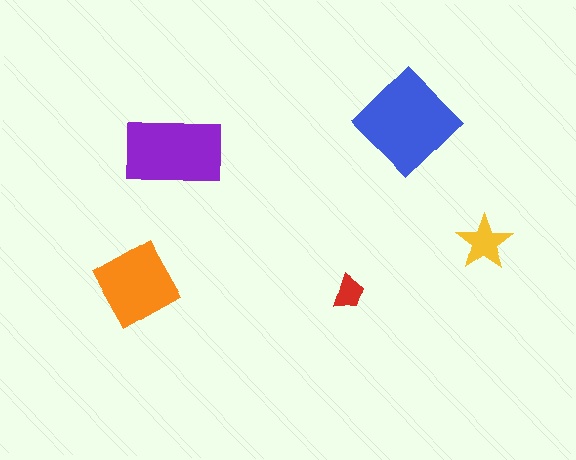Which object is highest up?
The blue diamond is topmost.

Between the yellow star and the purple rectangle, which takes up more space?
The purple rectangle.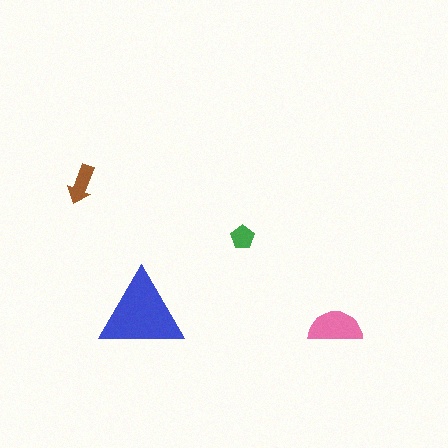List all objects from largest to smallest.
The blue triangle, the pink semicircle, the brown arrow, the green pentagon.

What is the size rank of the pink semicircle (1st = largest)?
2nd.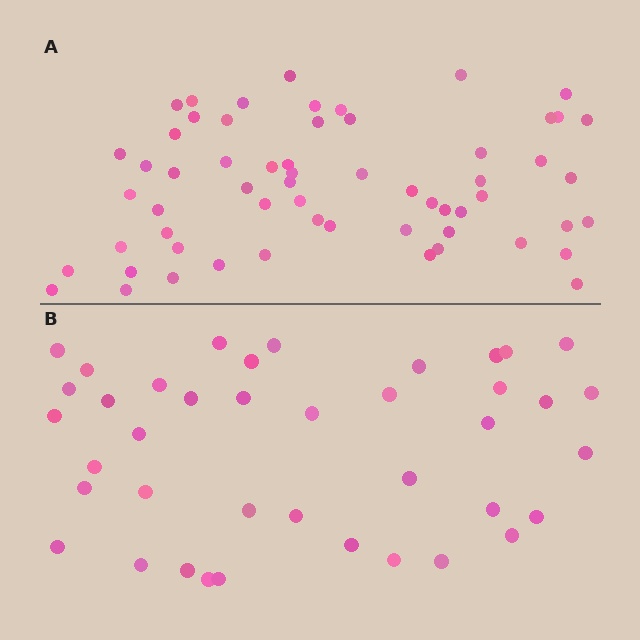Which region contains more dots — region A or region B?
Region A (the top region) has more dots.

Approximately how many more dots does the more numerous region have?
Region A has approximately 20 more dots than region B.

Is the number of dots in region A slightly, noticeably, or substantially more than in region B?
Region A has substantially more. The ratio is roughly 1.5 to 1.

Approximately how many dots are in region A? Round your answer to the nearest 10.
About 60 dots.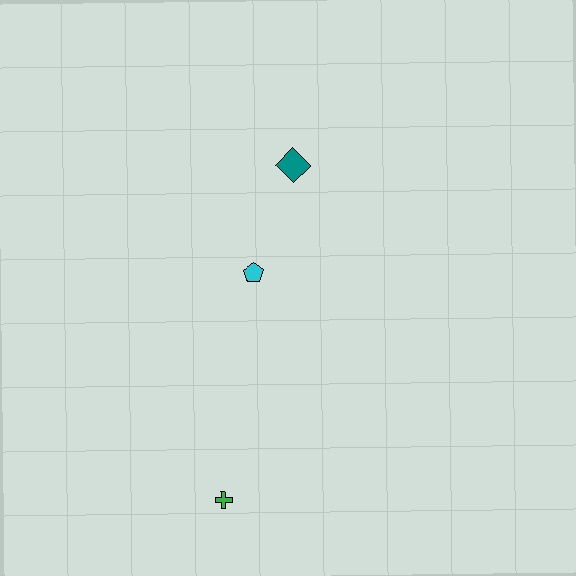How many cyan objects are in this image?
There is 1 cyan object.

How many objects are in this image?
There are 3 objects.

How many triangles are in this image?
There are no triangles.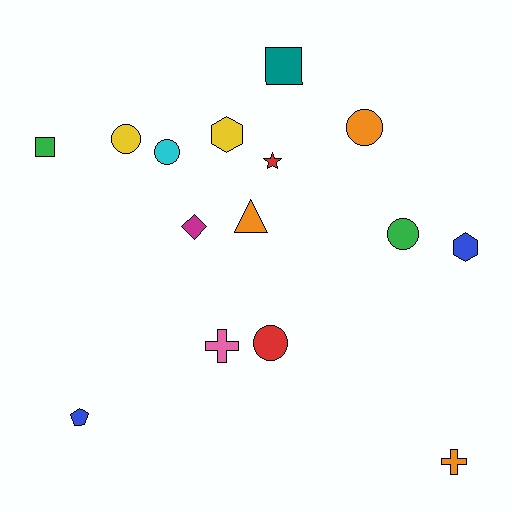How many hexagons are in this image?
There are 2 hexagons.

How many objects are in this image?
There are 15 objects.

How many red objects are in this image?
There are 2 red objects.